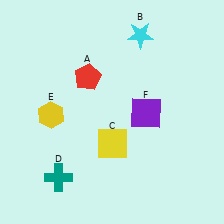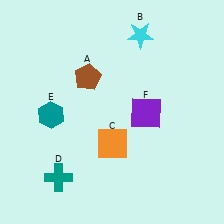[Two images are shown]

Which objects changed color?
A changed from red to brown. C changed from yellow to orange. E changed from yellow to teal.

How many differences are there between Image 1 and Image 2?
There are 3 differences between the two images.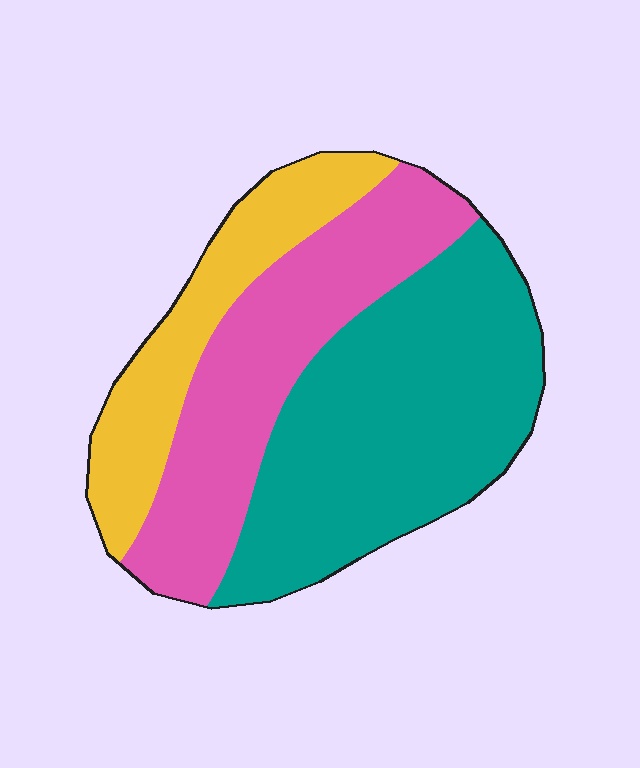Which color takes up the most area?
Teal, at roughly 45%.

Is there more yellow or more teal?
Teal.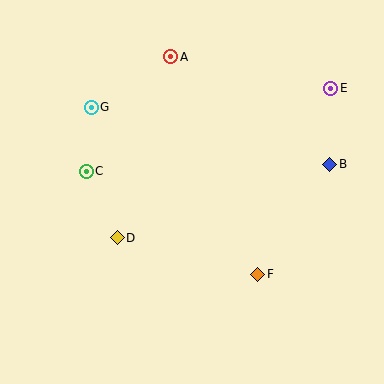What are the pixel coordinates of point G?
Point G is at (91, 107).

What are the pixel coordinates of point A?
Point A is at (171, 57).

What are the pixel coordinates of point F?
Point F is at (258, 274).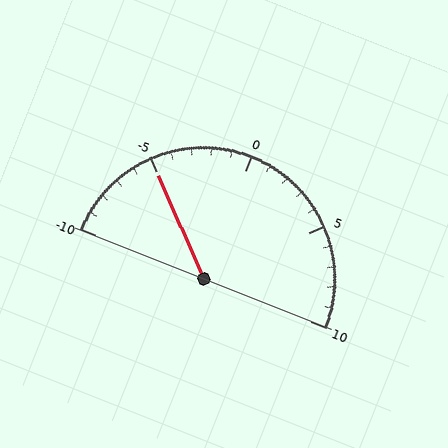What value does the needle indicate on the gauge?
The needle indicates approximately -5.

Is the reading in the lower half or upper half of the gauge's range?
The reading is in the lower half of the range (-10 to 10).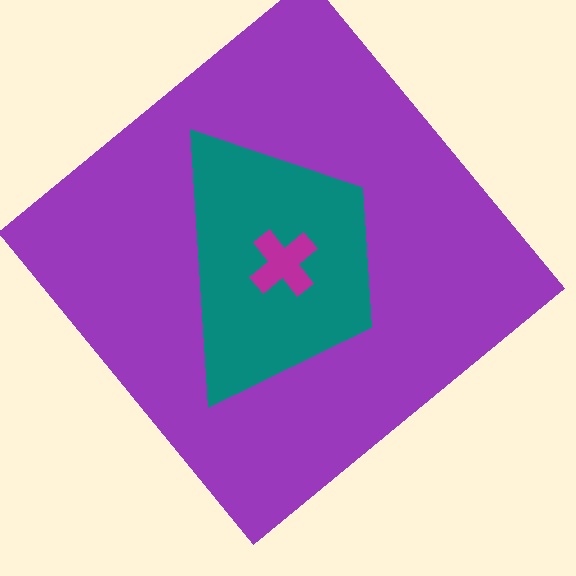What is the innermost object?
The magenta cross.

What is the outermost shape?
The purple diamond.